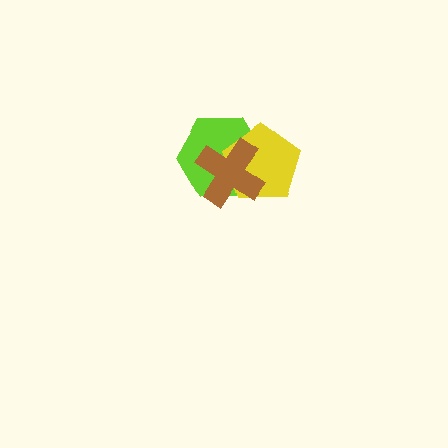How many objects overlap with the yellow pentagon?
2 objects overlap with the yellow pentagon.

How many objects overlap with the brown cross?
2 objects overlap with the brown cross.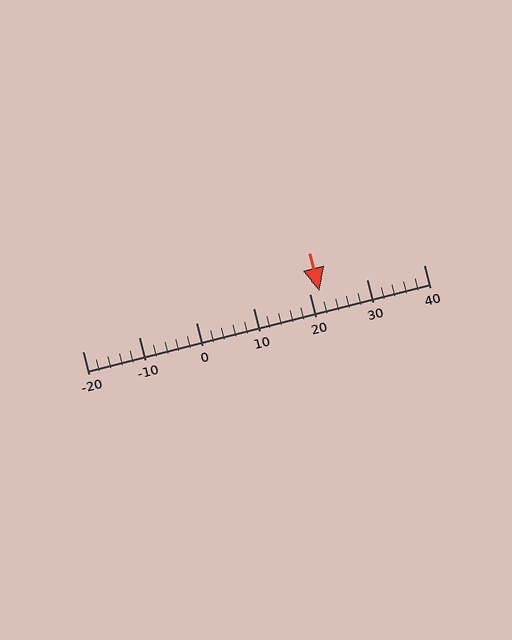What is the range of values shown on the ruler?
The ruler shows values from -20 to 40.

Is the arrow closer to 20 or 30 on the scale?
The arrow is closer to 20.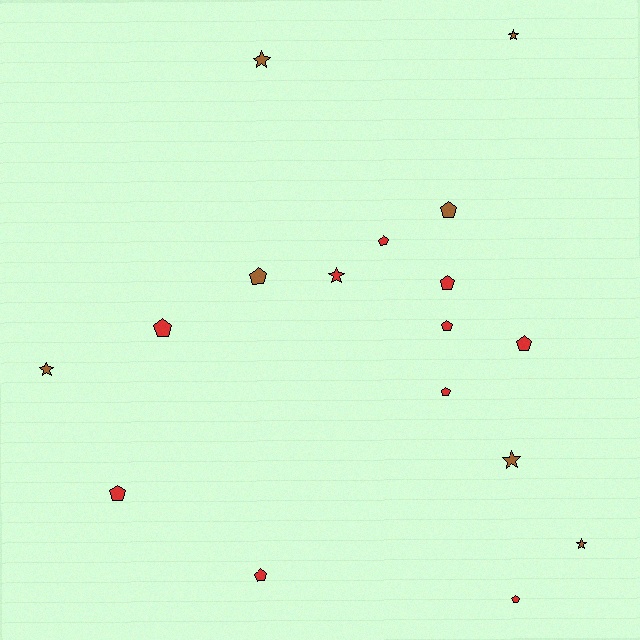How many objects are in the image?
There are 17 objects.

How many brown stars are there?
There are 5 brown stars.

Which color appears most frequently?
Red, with 10 objects.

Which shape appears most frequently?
Pentagon, with 11 objects.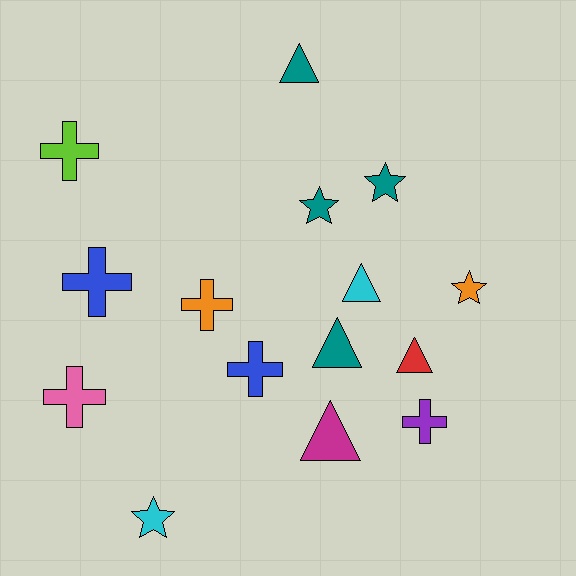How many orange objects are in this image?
There are 2 orange objects.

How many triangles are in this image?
There are 5 triangles.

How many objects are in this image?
There are 15 objects.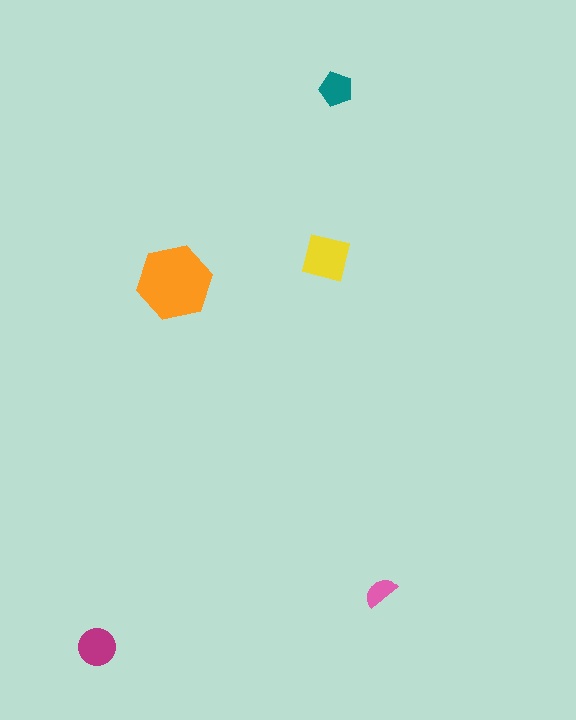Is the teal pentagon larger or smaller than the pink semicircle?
Larger.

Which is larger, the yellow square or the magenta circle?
The yellow square.